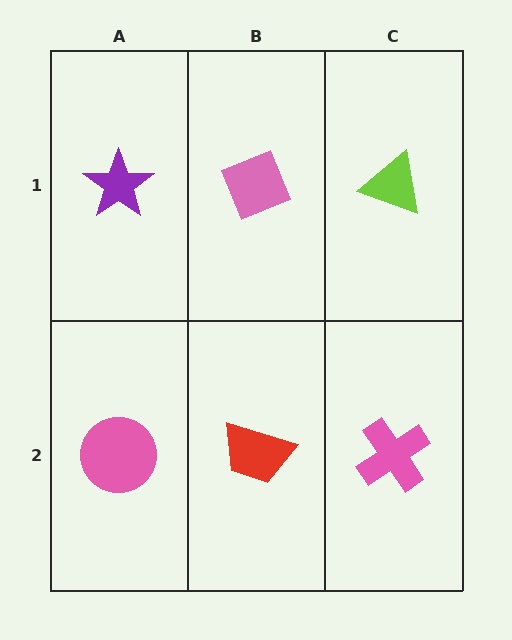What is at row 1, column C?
A lime triangle.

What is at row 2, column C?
A pink cross.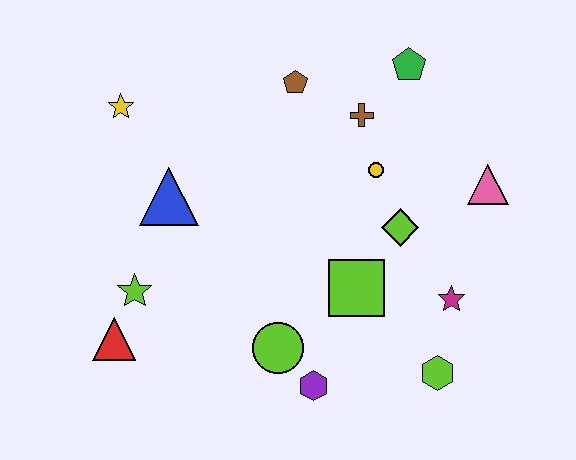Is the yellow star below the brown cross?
No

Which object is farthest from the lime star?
The pink triangle is farthest from the lime star.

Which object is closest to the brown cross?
The yellow circle is closest to the brown cross.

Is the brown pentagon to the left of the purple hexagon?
Yes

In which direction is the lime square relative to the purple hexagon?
The lime square is above the purple hexagon.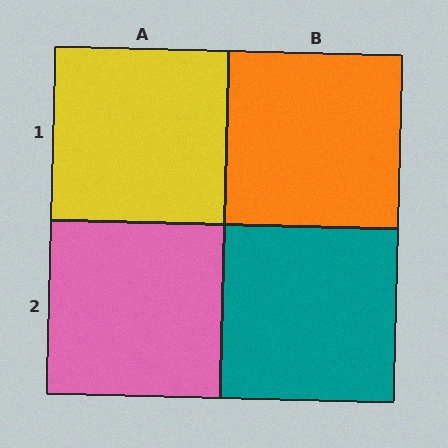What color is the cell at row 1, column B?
Orange.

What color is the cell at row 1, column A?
Yellow.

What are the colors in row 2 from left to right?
Pink, teal.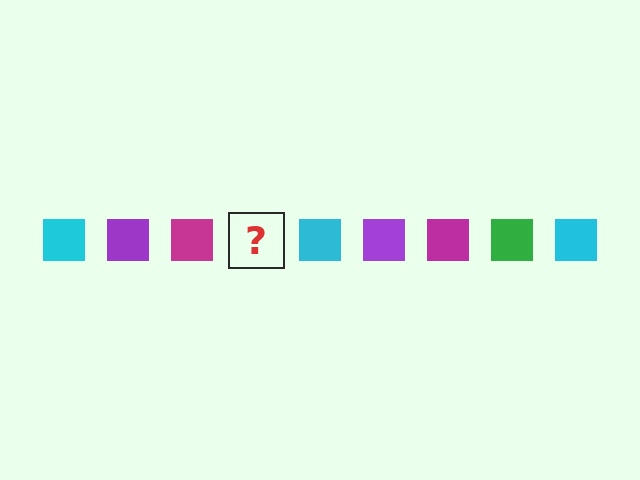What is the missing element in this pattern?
The missing element is a green square.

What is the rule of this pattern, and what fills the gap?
The rule is that the pattern cycles through cyan, purple, magenta, green squares. The gap should be filled with a green square.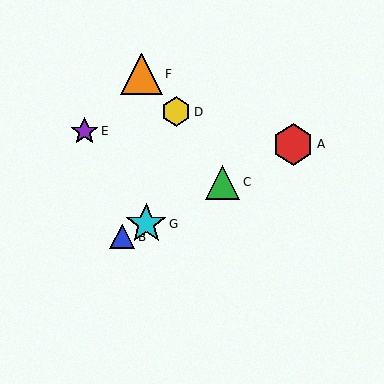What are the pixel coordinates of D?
Object D is at (176, 112).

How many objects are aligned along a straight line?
4 objects (A, B, C, G) are aligned along a straight line.